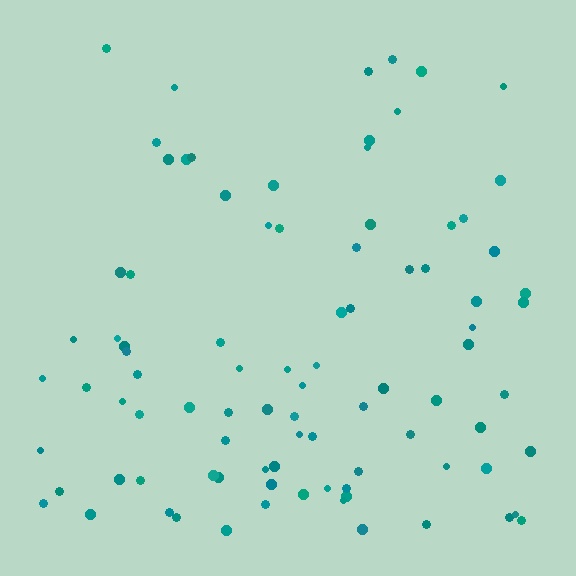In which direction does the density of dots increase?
From top to bottom, with the bottom side densest.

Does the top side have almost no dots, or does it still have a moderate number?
Still a moderate number, just noticeably fewer than the bottom.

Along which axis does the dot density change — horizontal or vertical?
Vertical.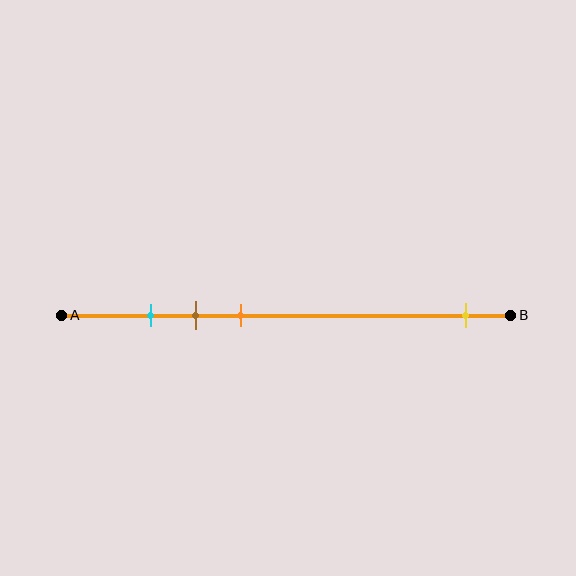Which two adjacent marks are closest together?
The cyan and brown marks are the closest adjacent pair.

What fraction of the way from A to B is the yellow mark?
The yellow mark is approximately 90% (0.9) of the way from A to B.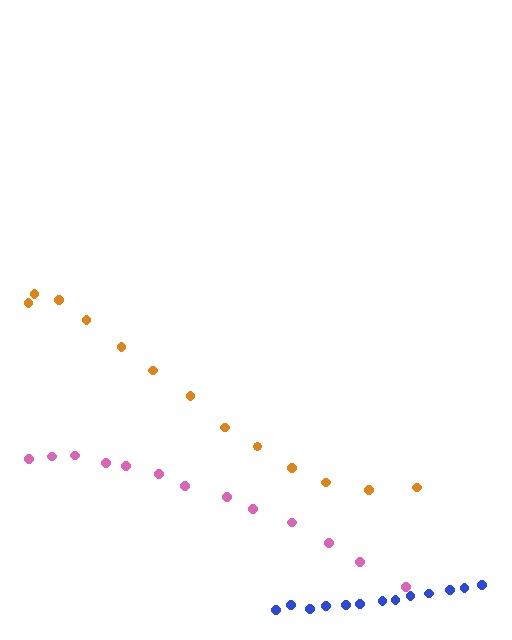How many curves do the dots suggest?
There are 3 distinct paths.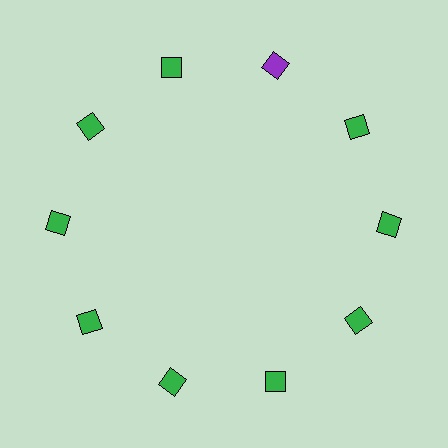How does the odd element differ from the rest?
It has a different color: purple instead of green.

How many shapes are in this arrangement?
There are 10 shapes arranged in a ring pattern.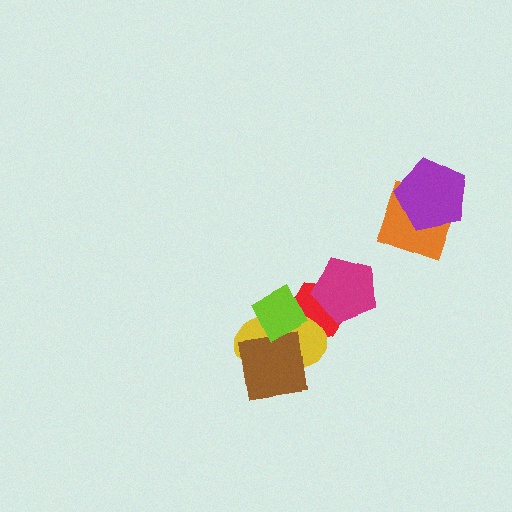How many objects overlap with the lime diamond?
2 objects overlap with the lime diamond.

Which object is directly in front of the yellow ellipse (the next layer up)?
The brown square is directly in front of the yellow ellipse.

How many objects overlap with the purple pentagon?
1 object overlaps with the purple pentagon.